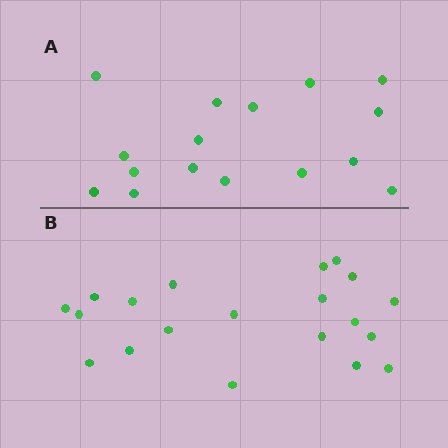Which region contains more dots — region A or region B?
Region B (the bottom region) has more dots.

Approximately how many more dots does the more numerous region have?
Region B has about 4 more dots than region A.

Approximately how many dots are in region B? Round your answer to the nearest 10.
About 20 dots.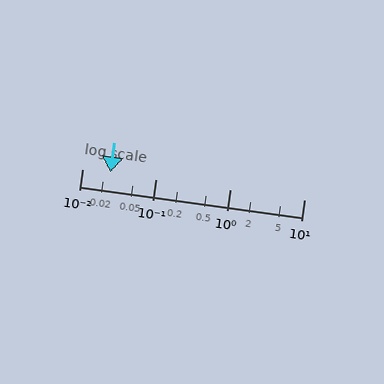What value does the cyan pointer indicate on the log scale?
The pointer indicates approximately 0.024.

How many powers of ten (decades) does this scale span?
The scale spans 3 decades, from 0.01 to 10.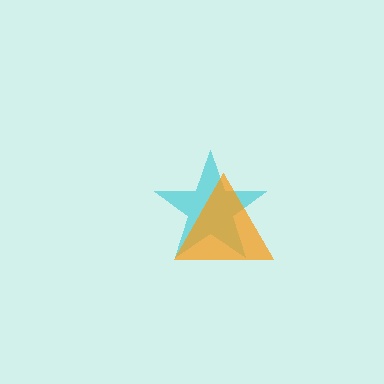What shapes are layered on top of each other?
The layered shapes are: a cyan star, an orange triangle.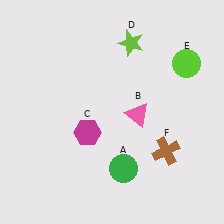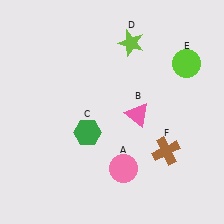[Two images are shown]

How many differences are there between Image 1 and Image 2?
There are 2 differences between the two images.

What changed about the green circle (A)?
In Image 1, A is green. In Image 2, it changed to pink.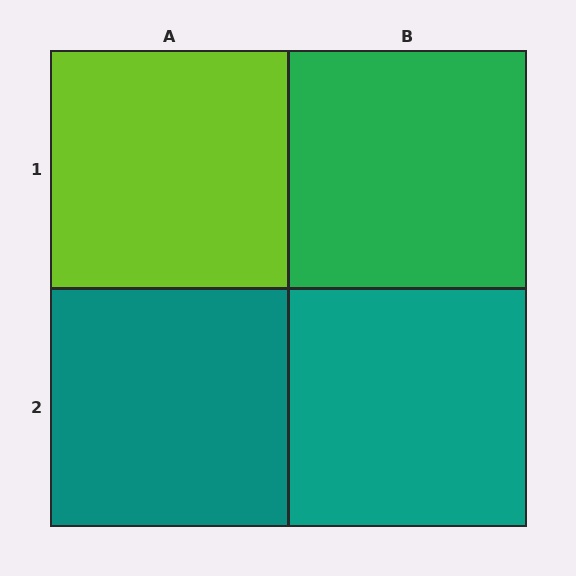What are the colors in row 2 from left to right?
Teal, teal.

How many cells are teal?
2 cells are teal.